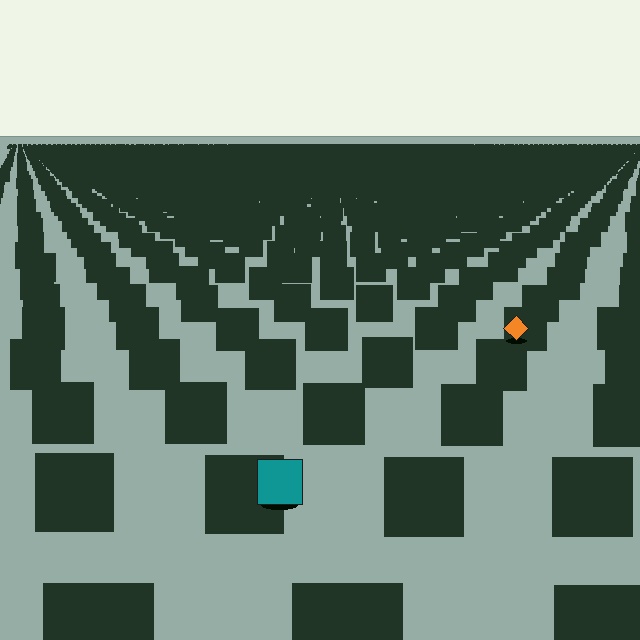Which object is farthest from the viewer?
The orange diamond is farthest from the viewer. It appears smaller and the ground texture around it is denser.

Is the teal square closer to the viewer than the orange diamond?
Yes. The teal square is closer — you can tell from the texture gradient: the ground texture is coarser near it.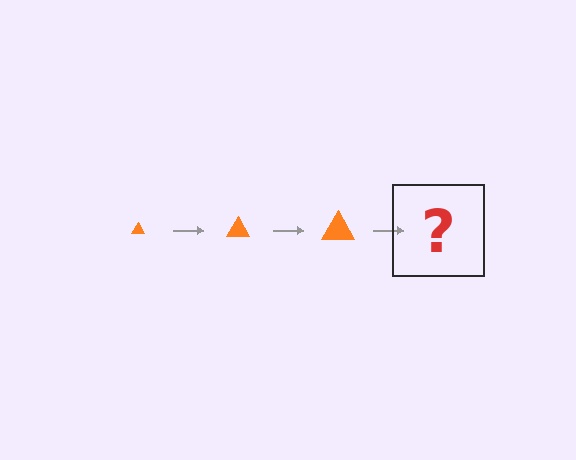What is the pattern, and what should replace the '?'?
The pattern is that the triangle gets progressively larger each step. The '?' should be an orange triangle, larger than the previous one.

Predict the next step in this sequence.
The next step is an orange triangle, larger than the previous one.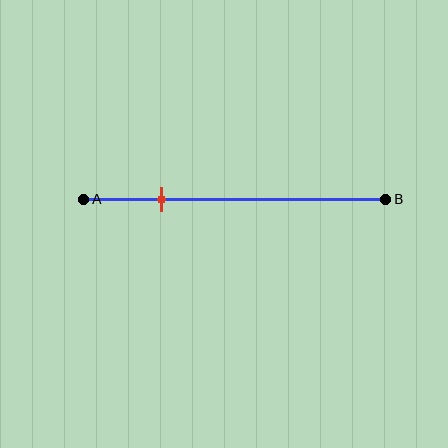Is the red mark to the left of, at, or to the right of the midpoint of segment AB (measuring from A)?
The red mark is to the left of the midpoint of segment AB.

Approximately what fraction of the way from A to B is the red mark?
The red mark is approximately 25% of the way from A to B.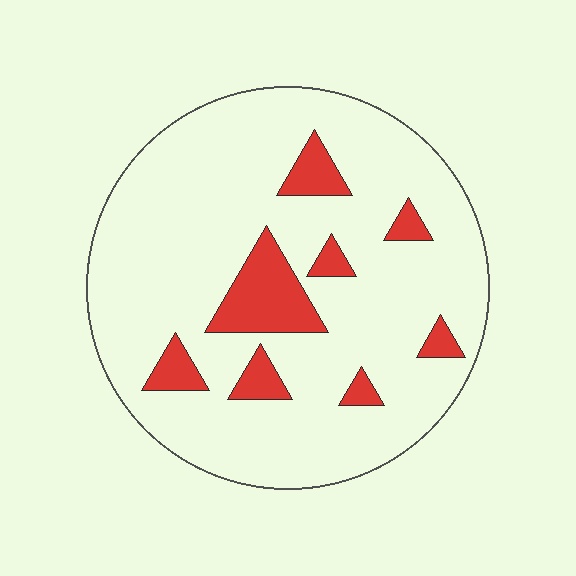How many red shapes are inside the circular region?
8.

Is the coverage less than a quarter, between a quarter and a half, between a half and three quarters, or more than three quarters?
Less than a quarter.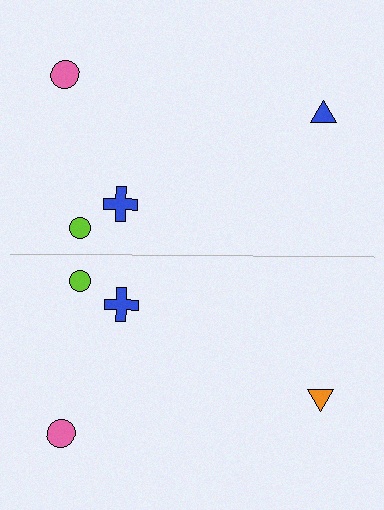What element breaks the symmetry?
The orange triangle on the bottom side breaks the symmetry — its mirror counterpart is blue.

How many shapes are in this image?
There are 8 shapes in this image.